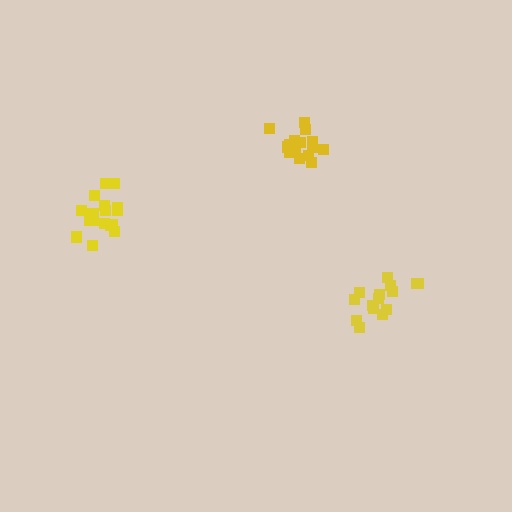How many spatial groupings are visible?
There are 3 spatial groupings.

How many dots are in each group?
Group 1: 18 dots, Group 2: 15 dots, Group 3: 19 dots (52 total).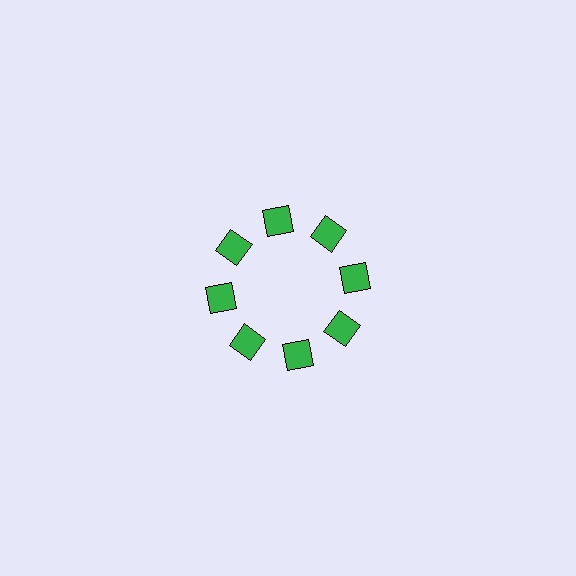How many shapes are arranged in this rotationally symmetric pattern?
There are 8 shapes, arranged in 8 groups of 1.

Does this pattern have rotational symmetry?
Yes, this pattern has 8-fold rotational symmetry. It looks the same after rotating 45 degrees around the center.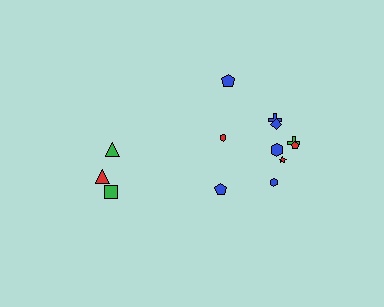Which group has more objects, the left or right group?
The right group.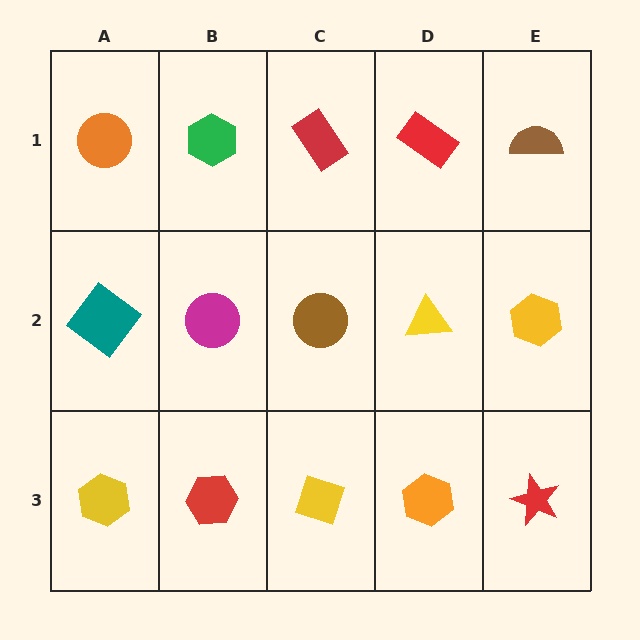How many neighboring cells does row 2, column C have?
4.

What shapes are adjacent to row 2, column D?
A red rectangle (row 1, column D), an orange hexagon (row 3, column D), a brown circle (row 2, column C), a yellow hexagon (row 2, column E).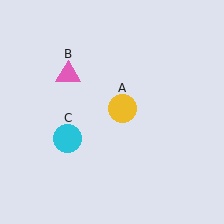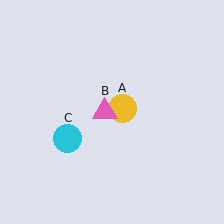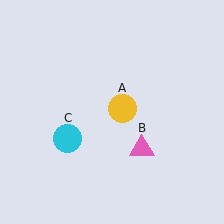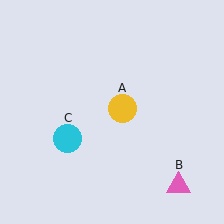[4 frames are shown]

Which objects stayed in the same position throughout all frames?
Yellow circle (object A) and cyan circle (object C) remained stationary.